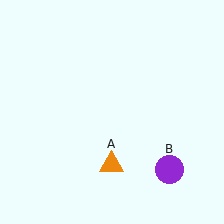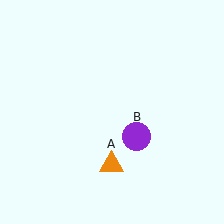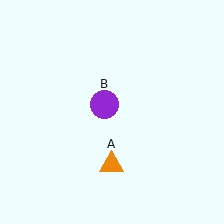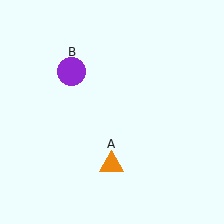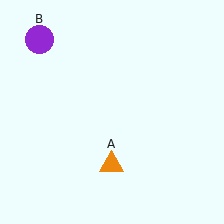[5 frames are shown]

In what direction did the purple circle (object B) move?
The purple circle (object B) moved up and to the left.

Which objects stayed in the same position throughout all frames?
Orange triangle (object A) remained stationary.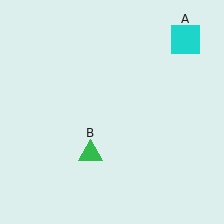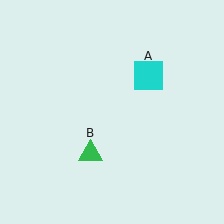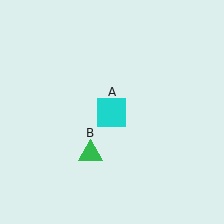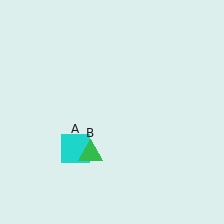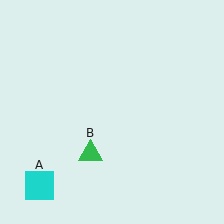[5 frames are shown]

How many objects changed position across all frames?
1 object changed position: cyan square (object A).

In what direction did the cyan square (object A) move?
The cyan square (object A) moved down and to the left.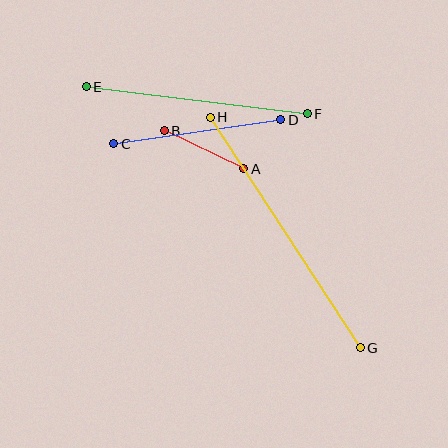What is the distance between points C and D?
The distance is approximately 169 pixels.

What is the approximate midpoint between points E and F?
The midpoint is at approximately (197, 100) pixels.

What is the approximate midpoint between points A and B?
The midpoint is at approximately (204, 150) pixels.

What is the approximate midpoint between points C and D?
The midpoint is at approximately (197, 132) pixels.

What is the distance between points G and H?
The distance is approximately 275 pixels.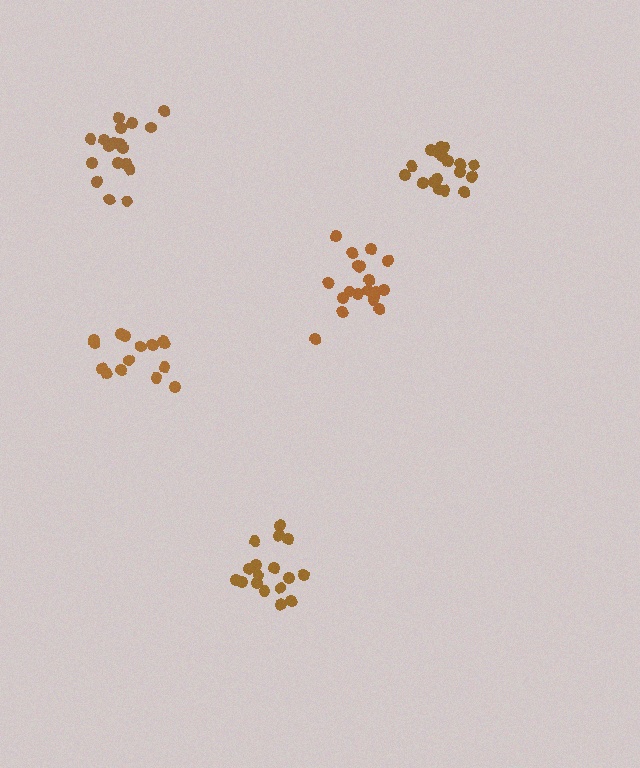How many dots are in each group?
Group 1: 17 dots, Group 2: 19 dots, Group 3: 15 dots, Group 4: 19 dots, Group 5: 18 dots (88 total).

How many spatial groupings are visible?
There are 5 spatial groupings.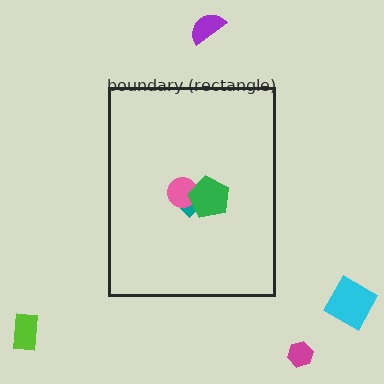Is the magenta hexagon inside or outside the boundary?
Outside.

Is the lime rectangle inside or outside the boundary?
Outside.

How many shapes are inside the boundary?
3 inside, 4 outside.